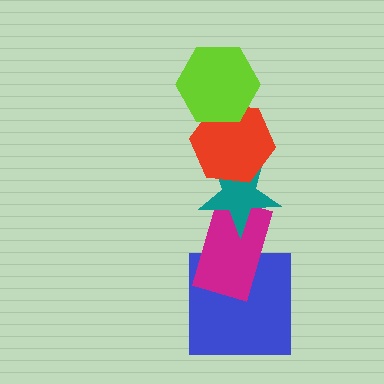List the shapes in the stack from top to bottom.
From top to bottom: the lime hexagon, the red hexagon, the teal star, the magenta rectangle, the blue square.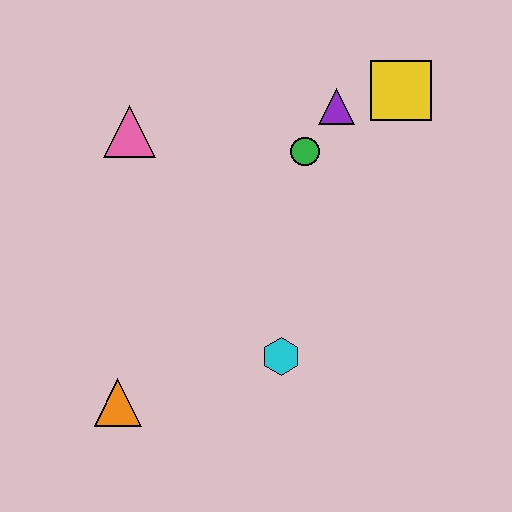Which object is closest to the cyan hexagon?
The orange triangle is closest to the cyan hexagon.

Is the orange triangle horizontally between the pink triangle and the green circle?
No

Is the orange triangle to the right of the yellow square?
No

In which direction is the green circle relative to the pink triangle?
The green circle is to the right of the pink triangle.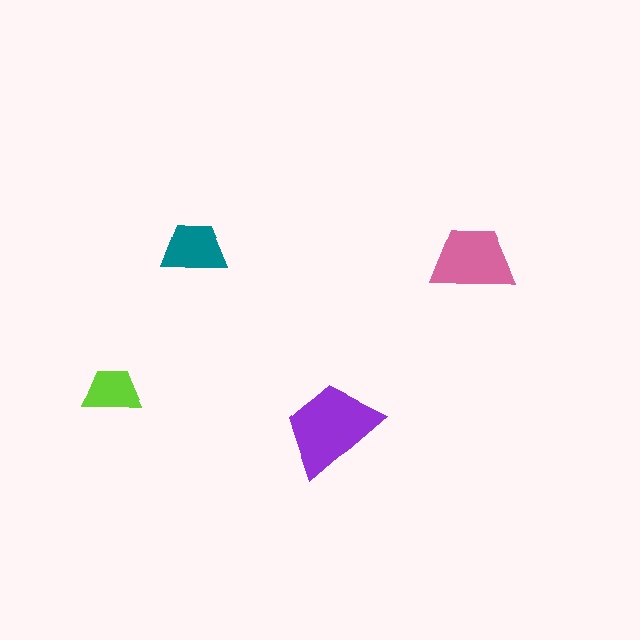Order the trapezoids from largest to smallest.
the purple one, the pink one, the teal one, the lime one.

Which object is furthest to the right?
The pink trapezoid is rightmost.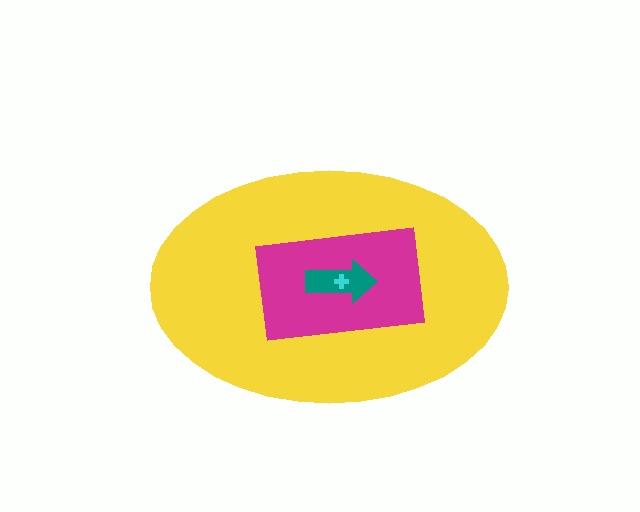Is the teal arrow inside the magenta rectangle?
Yes.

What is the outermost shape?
The yellow ellipse.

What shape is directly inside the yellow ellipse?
The magenta rectangle.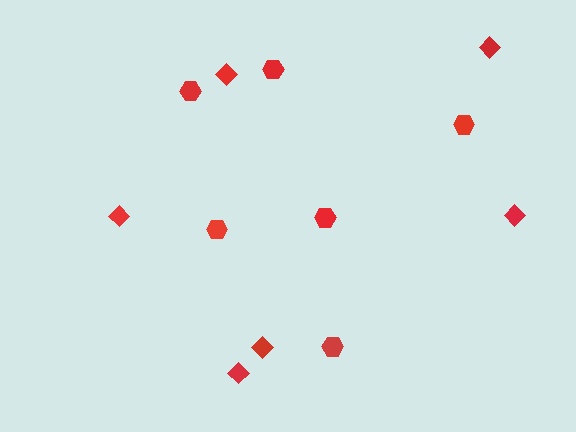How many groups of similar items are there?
There are 2 groups: one group of hexagons (6) and one group of diamonds (6).